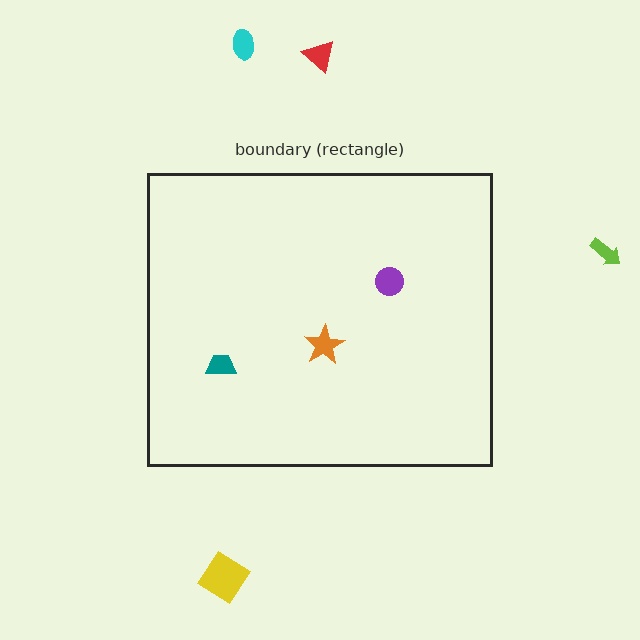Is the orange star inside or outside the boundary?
Inside.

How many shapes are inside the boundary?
3 inside, 4 outside.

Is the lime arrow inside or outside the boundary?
Outside.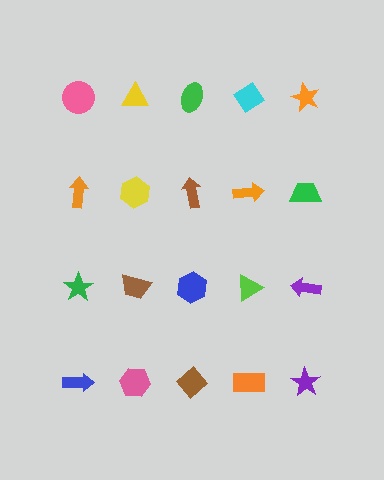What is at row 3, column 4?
A lime triangle.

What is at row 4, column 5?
A purple star.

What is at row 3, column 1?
A green star.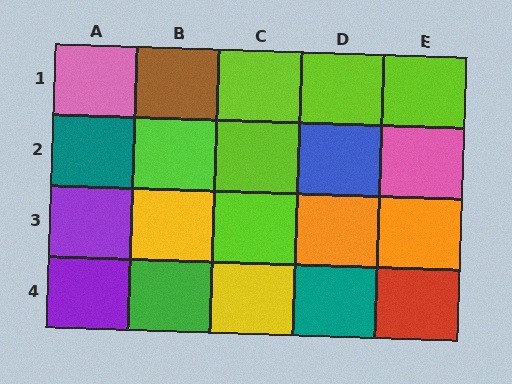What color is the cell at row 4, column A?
Purple.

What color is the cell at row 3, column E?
Orange.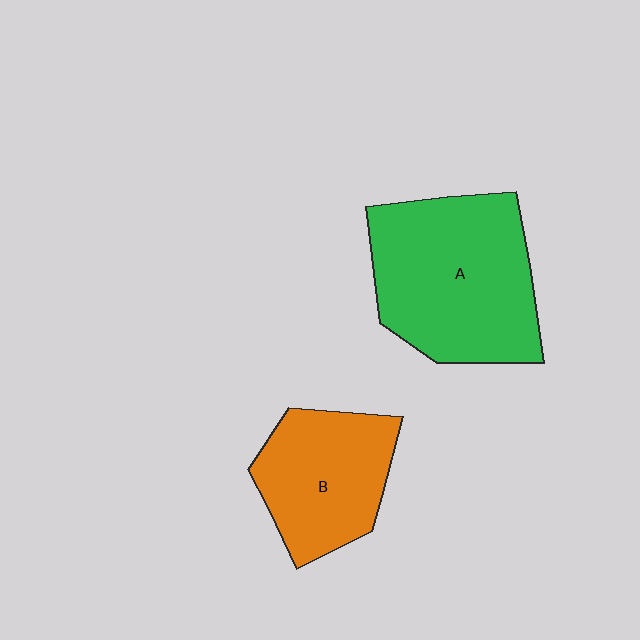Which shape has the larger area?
Shape A (green).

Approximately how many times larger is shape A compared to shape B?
Approximately 1.5 times.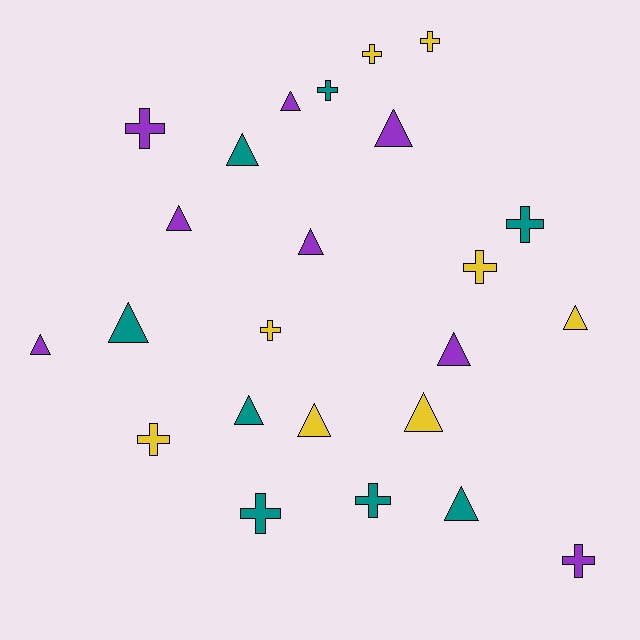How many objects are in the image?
There are 24 objects.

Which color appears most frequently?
Purple, with 8 objects.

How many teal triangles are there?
There are 4 teal triangles.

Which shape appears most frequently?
Triangle, with 13 objects.